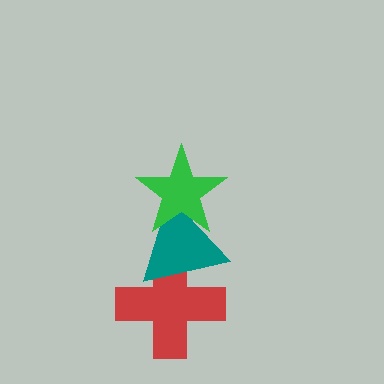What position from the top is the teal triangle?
The teal triangle is 2nd from the top.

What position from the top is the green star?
The green star is 1st from the top.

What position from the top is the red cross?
The red cross is 3rd from the top.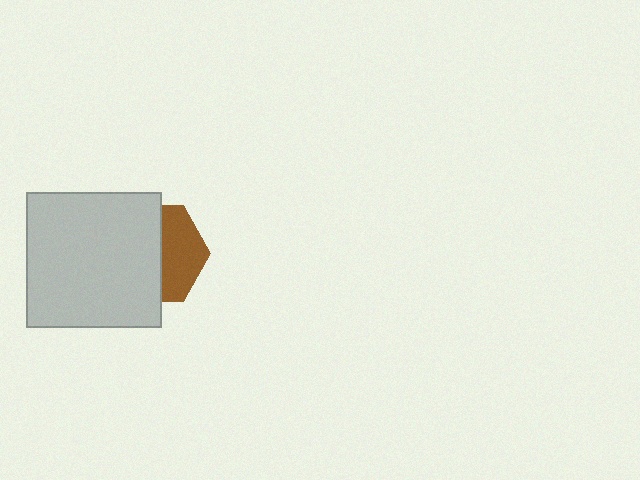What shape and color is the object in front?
The object in front is a light gray square.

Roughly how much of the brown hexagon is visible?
A small part of it is visible (roughly 43%).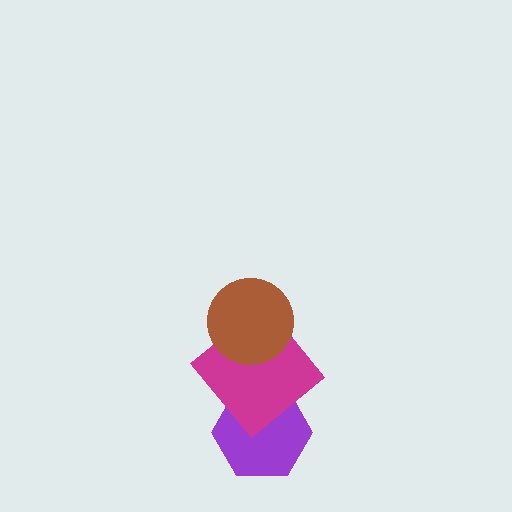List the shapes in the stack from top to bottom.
From top to bottom: the brown circle, the magenta diamond, the purple hexagon.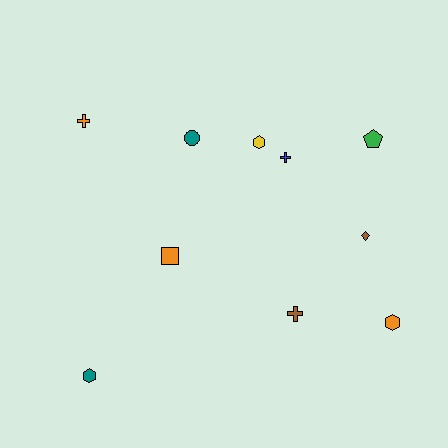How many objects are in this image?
There are 10 objects.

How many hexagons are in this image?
There are 3 hexagons.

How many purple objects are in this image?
There are no purple objects.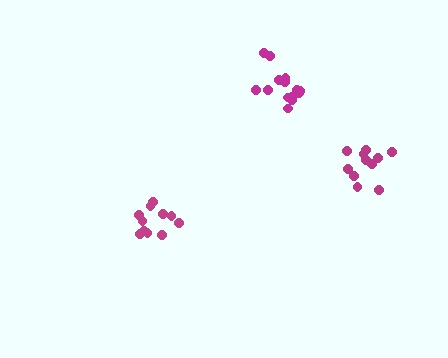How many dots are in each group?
Group 1: 11 dots, Group 2: 11 dots, Group 3: 14 dots (36 total).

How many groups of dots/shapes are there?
There are 3 groups.